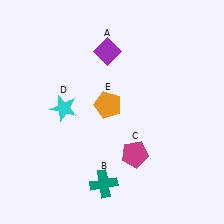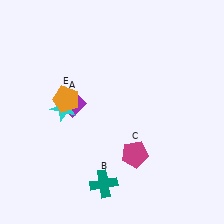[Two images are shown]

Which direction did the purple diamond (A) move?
The purple diamond (A) moved down.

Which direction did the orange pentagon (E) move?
The orange pentagon (E) moved left.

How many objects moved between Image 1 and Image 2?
2 objects moved between the two images.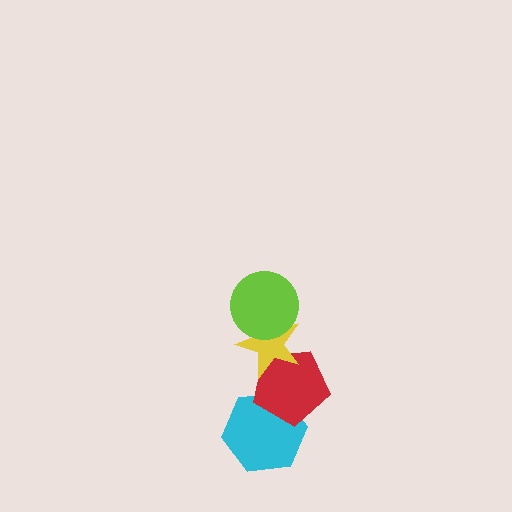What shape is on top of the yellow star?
The lime circle is on top of the yellow star.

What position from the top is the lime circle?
The lime circle is 1st from the top.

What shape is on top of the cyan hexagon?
The red pentagon is on top of the cyan hexagon.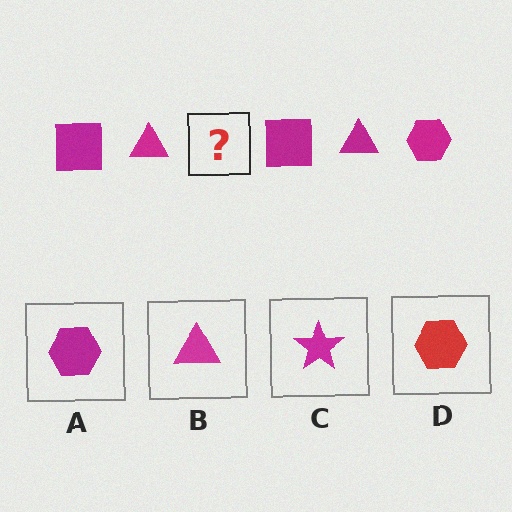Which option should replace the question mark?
Option A.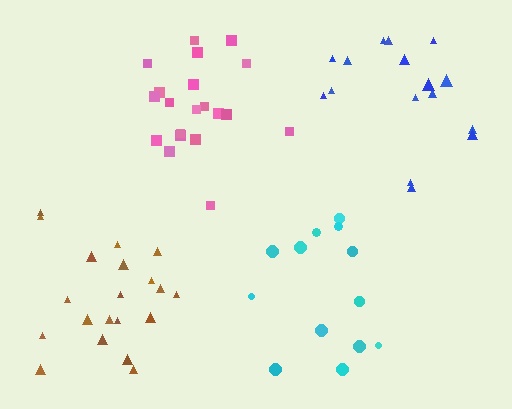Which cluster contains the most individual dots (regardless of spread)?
Brown (20).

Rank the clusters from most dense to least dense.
pink, brown, blue, cyan.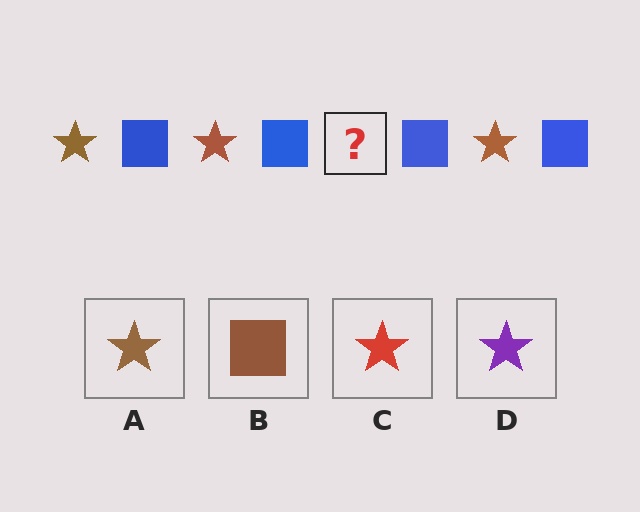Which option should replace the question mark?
Option A.